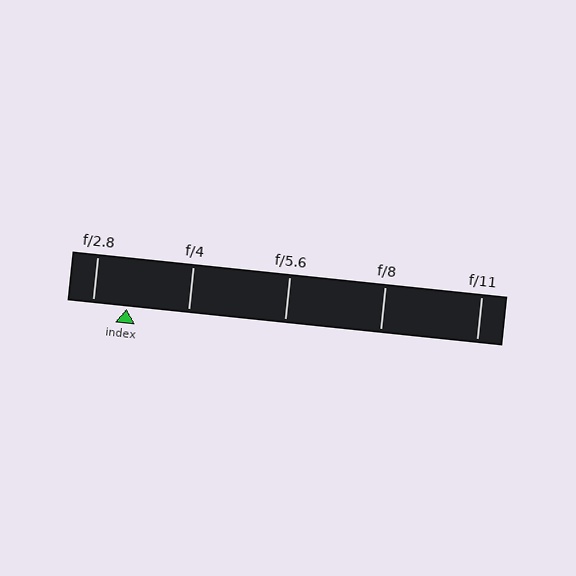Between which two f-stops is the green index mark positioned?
The index mark is between f/2.8 and f/4.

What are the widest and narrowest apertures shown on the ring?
The widest aperture shown is f/2.8 and the narrowest is f/11.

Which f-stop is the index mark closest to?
The index mark is closest to f/2.8.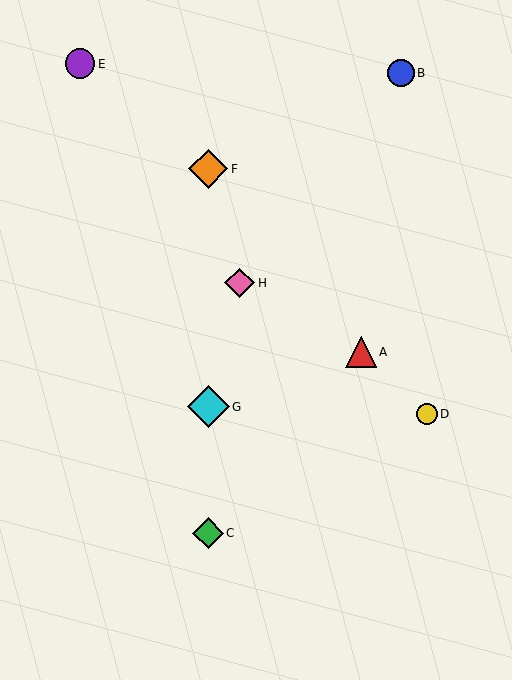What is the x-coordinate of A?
Object A is at x≈361.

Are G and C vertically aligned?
Yes, both are at x≈208.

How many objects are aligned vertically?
3 objects (C, F, G) are aligned vertically.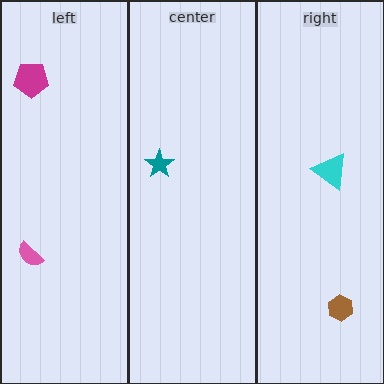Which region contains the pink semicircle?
The left region.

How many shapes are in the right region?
2.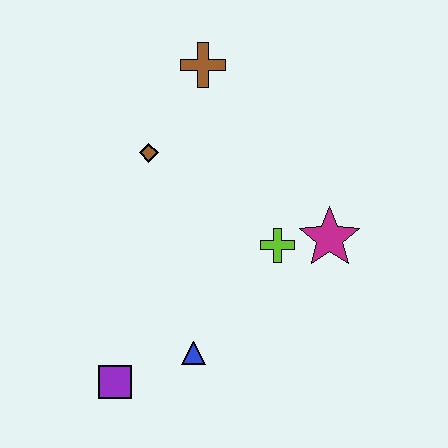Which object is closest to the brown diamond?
The brown cross is closest to the brown diamond.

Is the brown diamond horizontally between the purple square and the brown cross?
Yes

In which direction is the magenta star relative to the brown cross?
The magenta star is below the brown cross.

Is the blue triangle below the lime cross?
Yes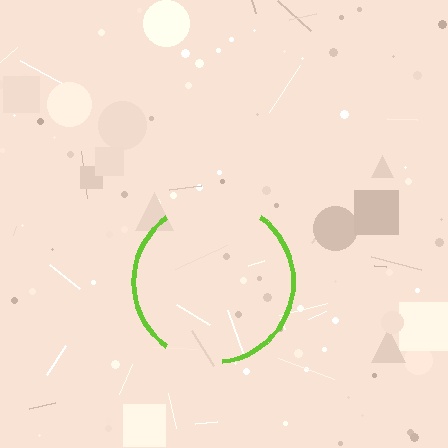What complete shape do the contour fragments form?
The contour fragments form a circle.